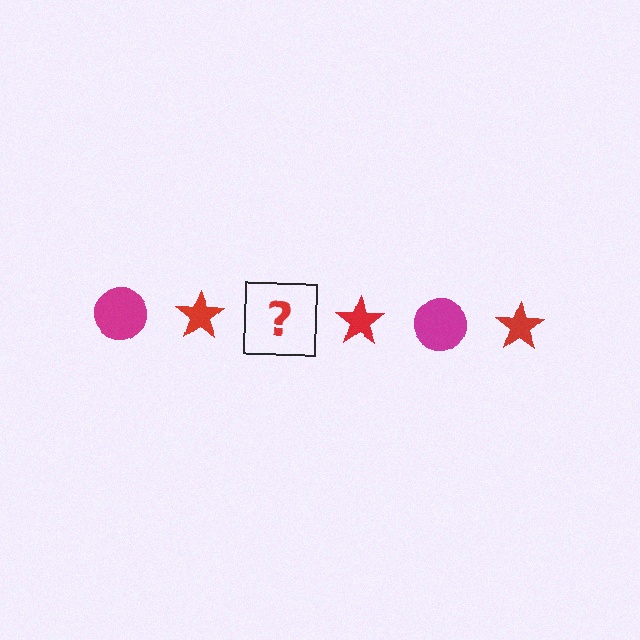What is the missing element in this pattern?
The missing element is a magenta circle.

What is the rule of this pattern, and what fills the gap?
The rule is that the pattern alternates between magenta circle and red star. The gap should be filled with a magenta circle.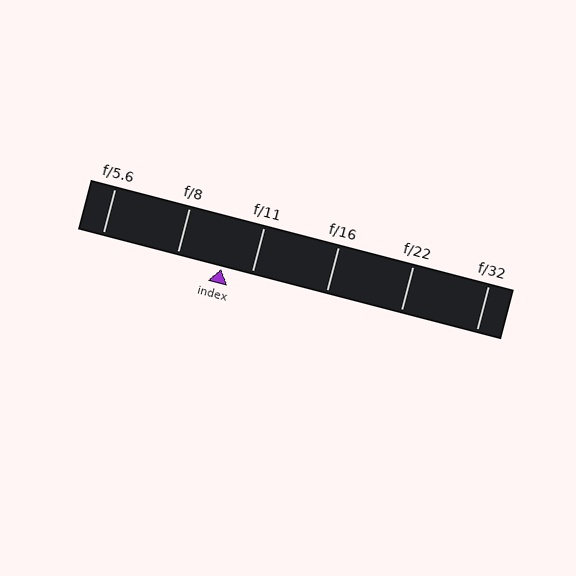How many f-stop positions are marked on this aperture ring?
There are 6 f-stop positions marked.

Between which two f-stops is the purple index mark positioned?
The index mark is between f/8 and f/11.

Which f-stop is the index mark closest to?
The index mark is closest to f/11.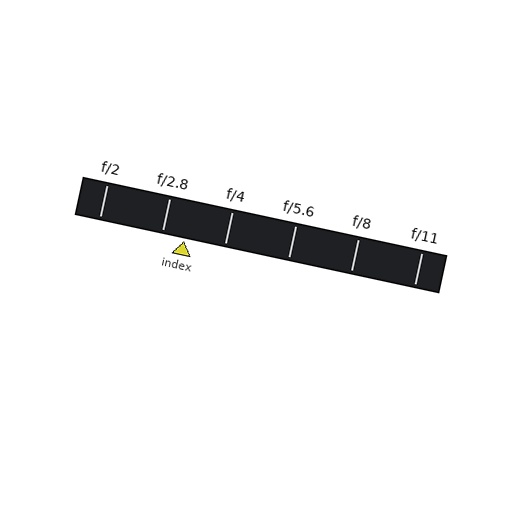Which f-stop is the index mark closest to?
The index mark is closest to f/2.8.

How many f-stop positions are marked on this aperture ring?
There are 6 f-stop positions marked.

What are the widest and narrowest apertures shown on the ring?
The widest aperture shown is f/2 and the narrowest is f/11.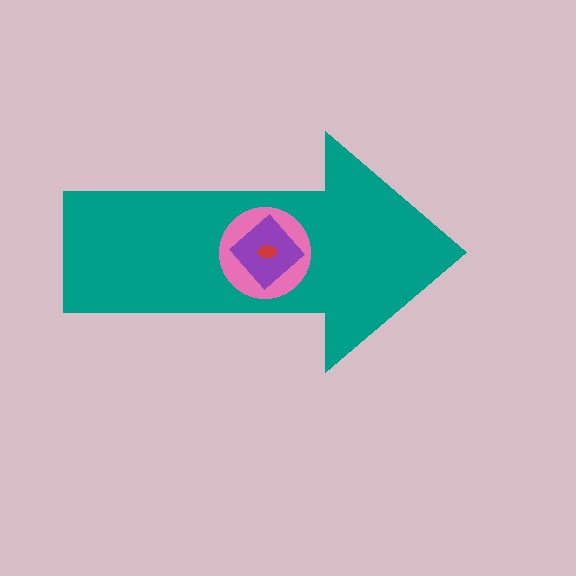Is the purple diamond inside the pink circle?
Yes.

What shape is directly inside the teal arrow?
The pink circle.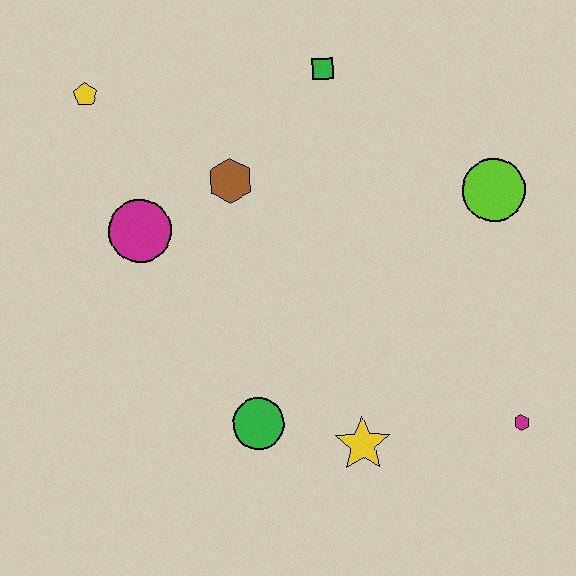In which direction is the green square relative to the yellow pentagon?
The green square is to the right of the yellow pentagon.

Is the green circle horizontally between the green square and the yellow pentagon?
Yes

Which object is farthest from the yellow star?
The yellow pentagon is farthest from the yellow star.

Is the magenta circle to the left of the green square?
Yes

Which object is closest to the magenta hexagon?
The yellow star is closest to the magenta hexagon.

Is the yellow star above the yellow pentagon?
No